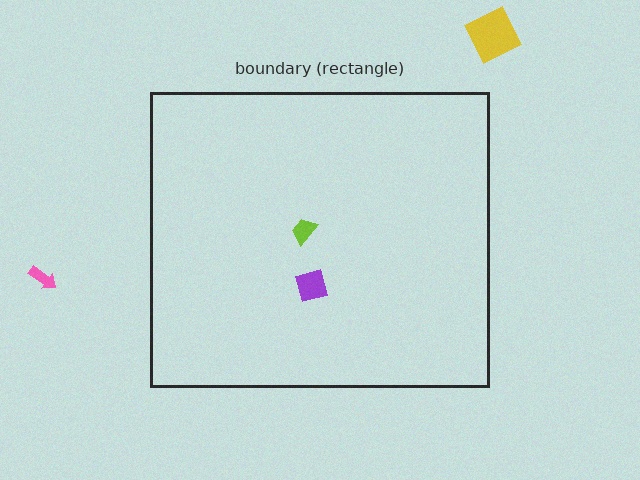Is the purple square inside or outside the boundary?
Inside.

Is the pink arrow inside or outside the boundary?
Outside.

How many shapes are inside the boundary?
2 inside, 2 outside.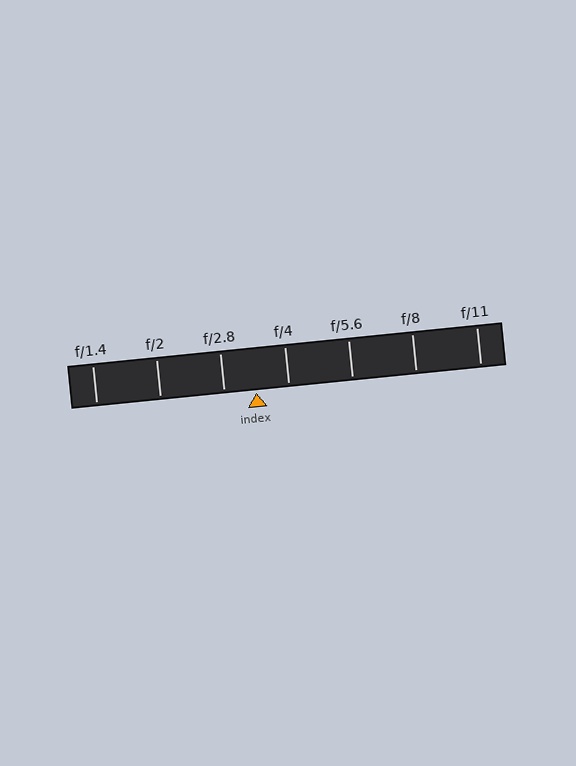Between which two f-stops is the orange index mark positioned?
The index mark is between f/2.8 and f/4.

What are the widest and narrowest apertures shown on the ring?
The widest aperture shown is f/1.4 and the narrowest is f/11.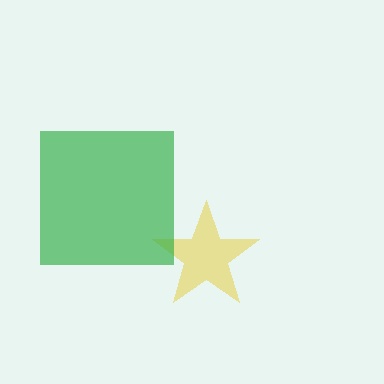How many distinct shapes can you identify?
There are 2 distinct shapes: a yellow star, a green square.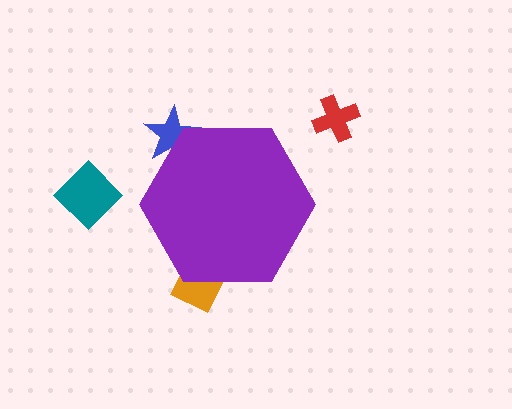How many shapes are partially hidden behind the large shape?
2 shapes are partially hidden.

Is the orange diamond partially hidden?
Yes, the orange diamond is partially hidden behind the purple hexagon.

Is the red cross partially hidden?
No, the red cross is fully visible.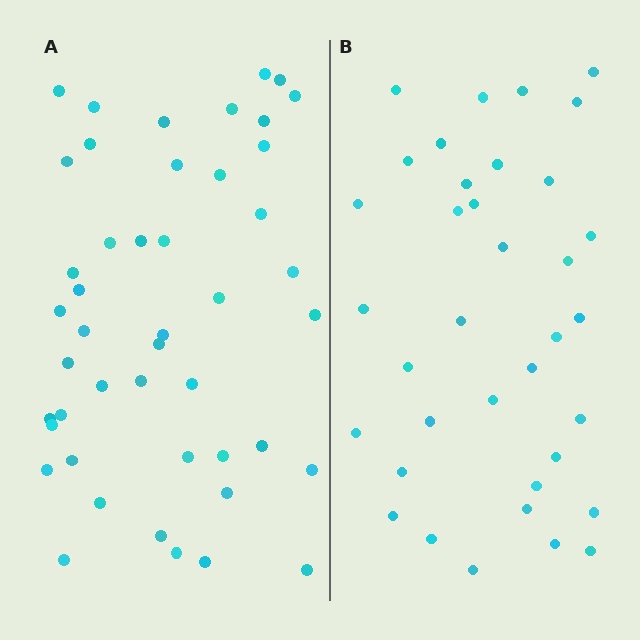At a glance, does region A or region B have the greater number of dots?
Region A (the left region) has more dots.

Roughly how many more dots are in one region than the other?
Region A has roughly 10 or so more dots than region B.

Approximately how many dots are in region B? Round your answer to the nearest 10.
About 40 dots. (The exact count is 36, which rounds to 40.)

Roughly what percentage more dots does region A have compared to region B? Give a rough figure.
About 30% more.